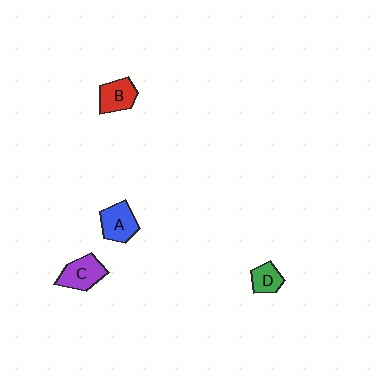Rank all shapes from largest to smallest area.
From largest to smallest: C (purple), A (blue), B (red), D (green).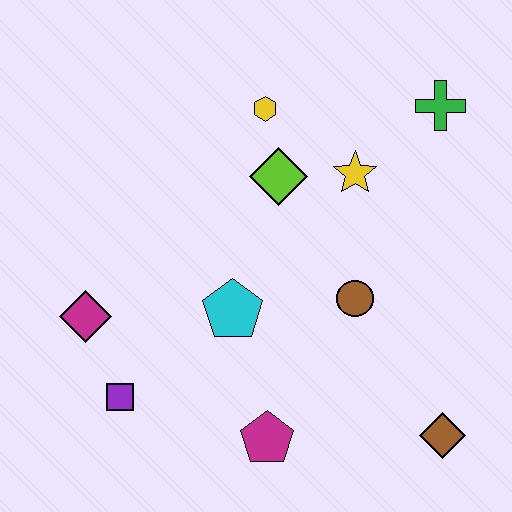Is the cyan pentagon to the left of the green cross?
Yes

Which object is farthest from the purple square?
The green cross is farthest from the purple square.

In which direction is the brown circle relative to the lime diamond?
The brown circle is below the lime diamond.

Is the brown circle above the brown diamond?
Yes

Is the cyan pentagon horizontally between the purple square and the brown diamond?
Yes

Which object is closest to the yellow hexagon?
The lime diamond is closest to the yellow hexagon.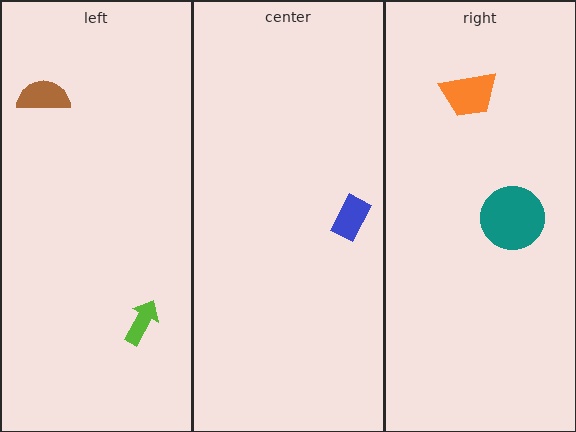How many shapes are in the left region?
2.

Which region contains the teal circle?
The right region.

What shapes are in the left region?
The lime arrow, the brown semicircle.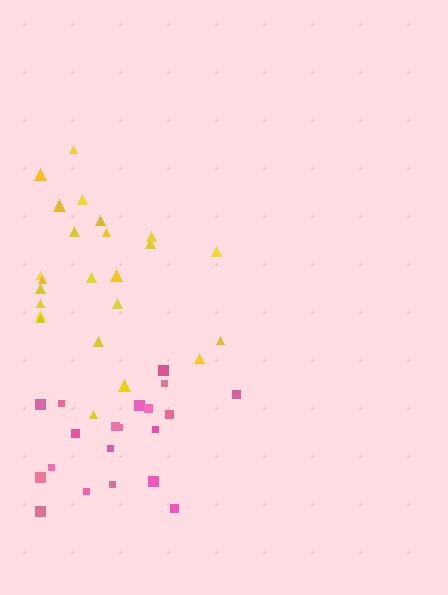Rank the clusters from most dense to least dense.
pink, yellow.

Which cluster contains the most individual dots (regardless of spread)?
Yellow (24).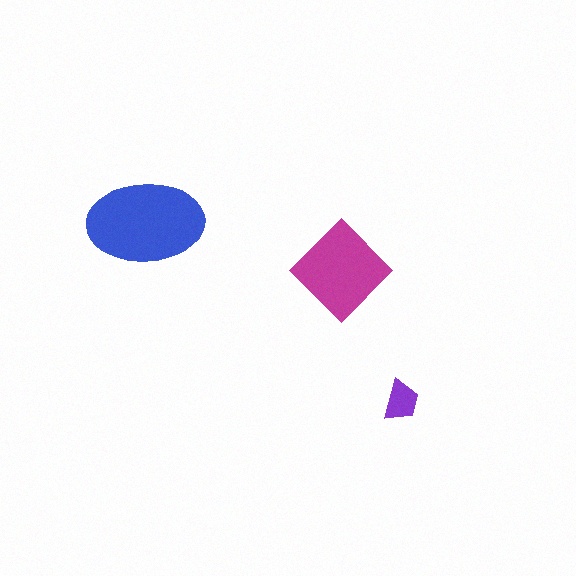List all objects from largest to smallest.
The blue ellipse, the magenta diamond, the purple trapezoid.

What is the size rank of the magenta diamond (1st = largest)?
2nd.